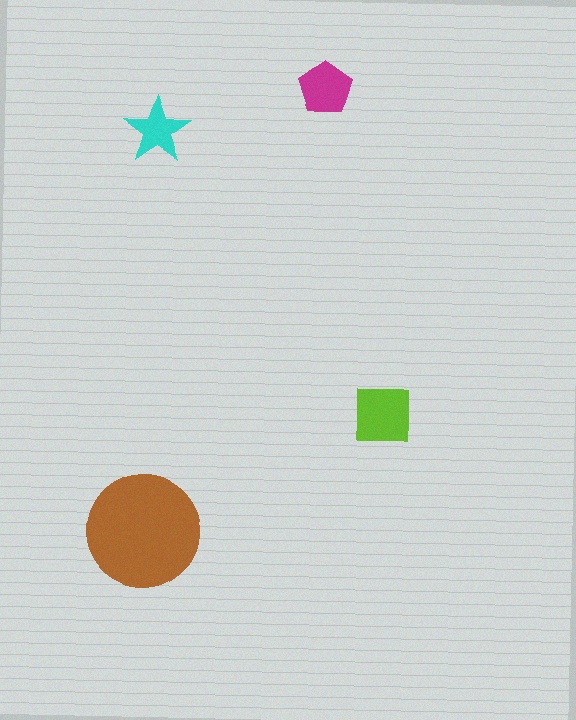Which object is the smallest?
The cyan star.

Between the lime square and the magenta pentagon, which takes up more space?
The lime square.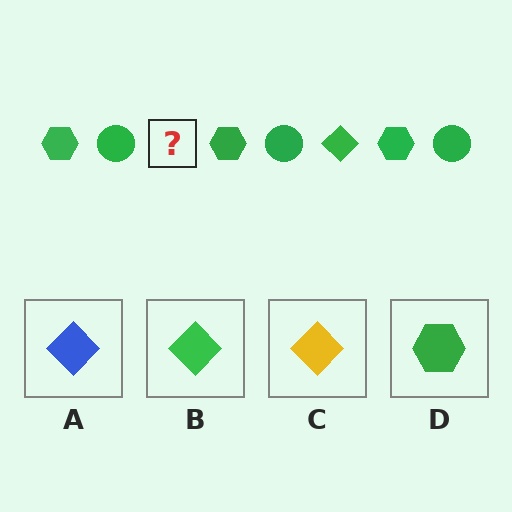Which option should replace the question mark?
Option B.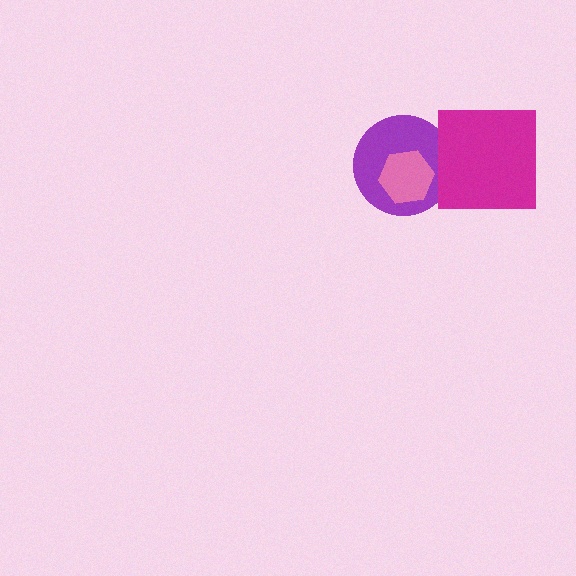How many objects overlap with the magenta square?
1 object overlaps with the magenta square.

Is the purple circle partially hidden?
Yes, it is partially covered by another shape.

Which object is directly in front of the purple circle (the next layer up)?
The pink hexagon is directly in front of the purple circle.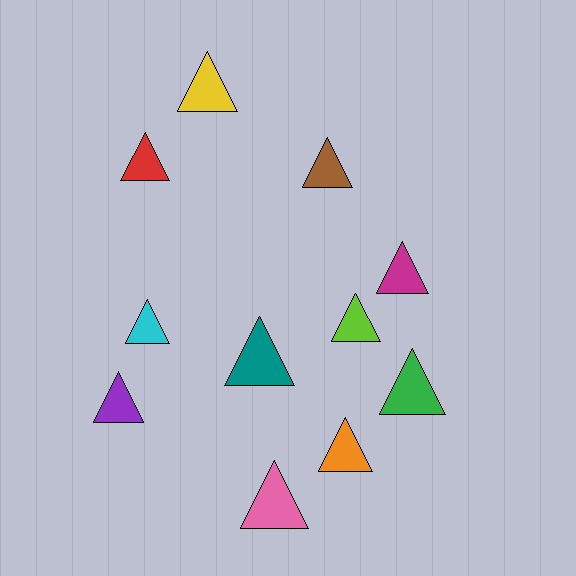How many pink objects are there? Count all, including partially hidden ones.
There is 1 pink object.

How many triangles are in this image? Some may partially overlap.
There are 11 triangles.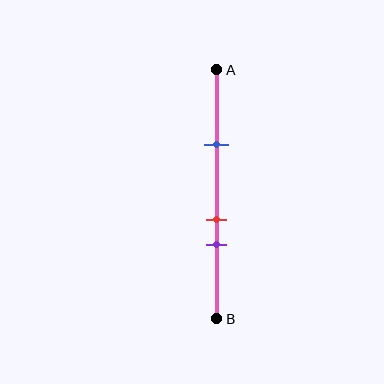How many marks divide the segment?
There are 3 marks dividing the segment.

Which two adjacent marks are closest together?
The red and purple marks are the closest adjacent pair.